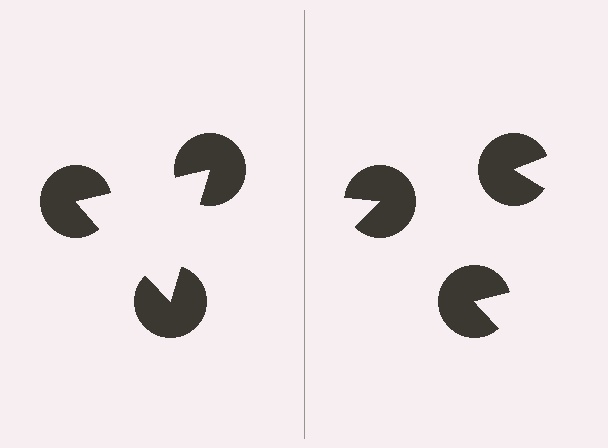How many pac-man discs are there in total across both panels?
6 — 3 on each side.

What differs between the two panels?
The pac-man discs are positioned identically on both sides; only the wedge orientations differ. On the left they align to a triangle; on the right they are misaligned.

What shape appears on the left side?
An illusory triangle.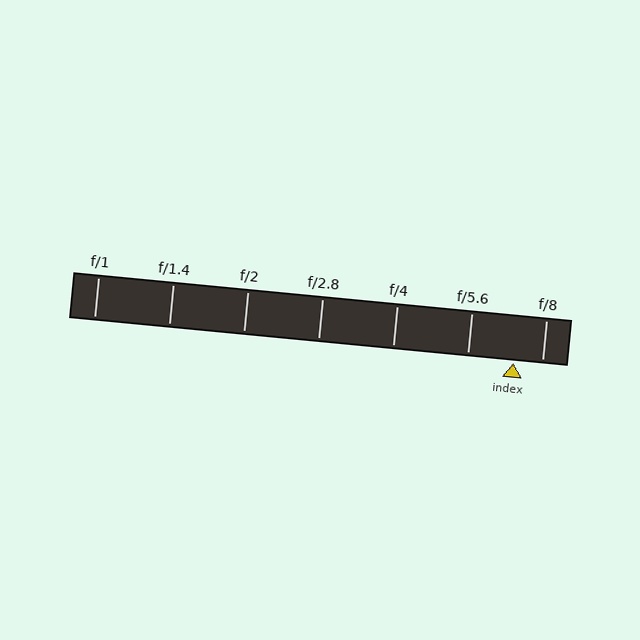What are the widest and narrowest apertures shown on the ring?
The widest aperture shown is f/1 and the narrowest is f/8.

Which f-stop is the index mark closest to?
The index mark is closest to f/8.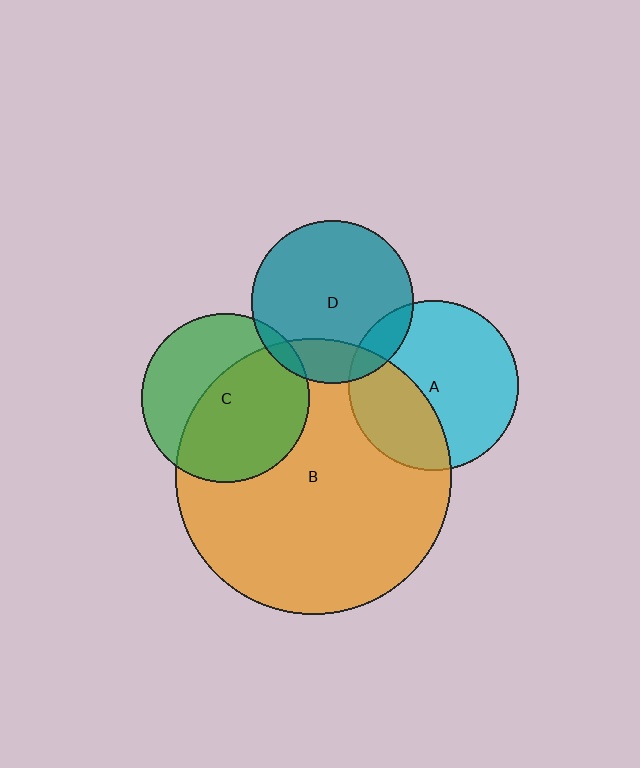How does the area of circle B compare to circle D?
Approximately 2.9 times.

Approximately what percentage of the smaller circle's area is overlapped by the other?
Approximately 20%.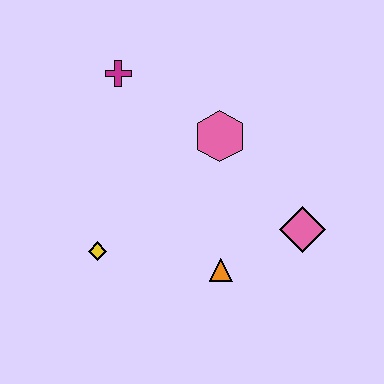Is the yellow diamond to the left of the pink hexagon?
Yes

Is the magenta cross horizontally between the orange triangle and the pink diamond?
No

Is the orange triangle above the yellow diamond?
No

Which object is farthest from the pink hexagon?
The yellow diamond is farthest from the pink hexagon.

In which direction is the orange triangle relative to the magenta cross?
The orange triangle is below the magenta cross.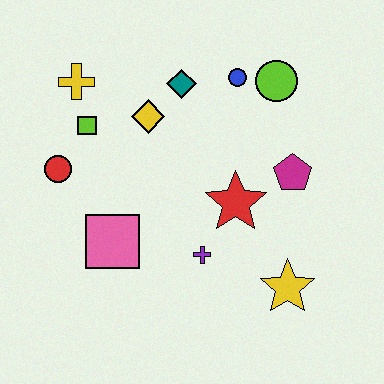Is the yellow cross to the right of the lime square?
No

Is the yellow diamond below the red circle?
No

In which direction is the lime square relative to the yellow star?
The lime square is to the left of the yellow star.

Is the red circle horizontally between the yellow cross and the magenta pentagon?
No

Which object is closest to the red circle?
The lime square is closest to the red circle.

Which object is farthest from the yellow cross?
The yellow star is farthest from the yellow cross.